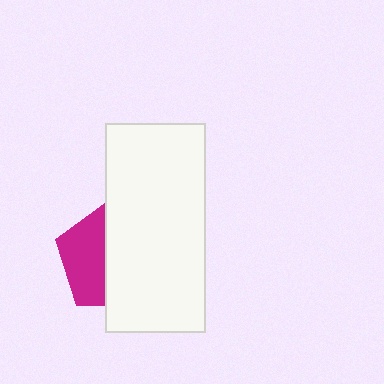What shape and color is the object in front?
The object in front is a white rectangle.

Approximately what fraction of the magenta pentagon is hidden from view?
Roughly 58% of the magenta pentagon is hidden behind the white rectangle.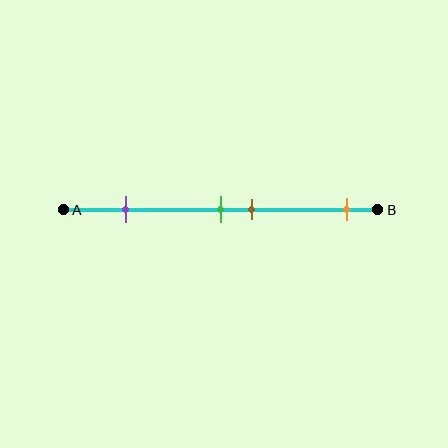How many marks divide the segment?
There are 4 marks dividing the segment.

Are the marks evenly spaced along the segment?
No, the marks are not evenly spaced.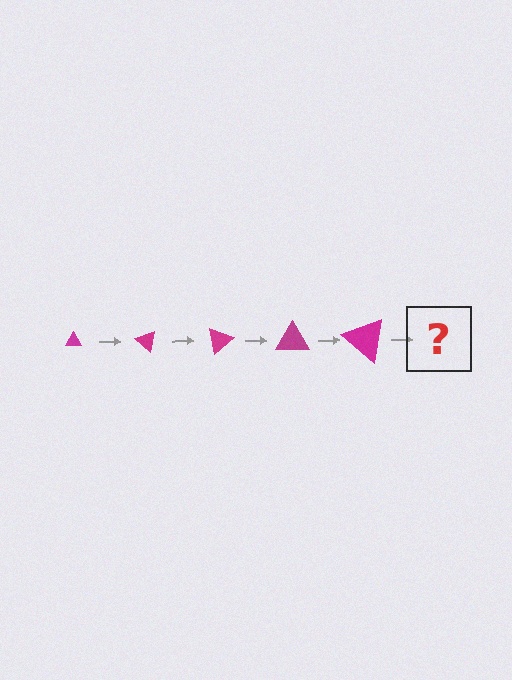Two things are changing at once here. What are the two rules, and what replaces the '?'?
The two rules are that the triangle grows larger each step and it rotates 40 degrees each step. The '?' should be a triangle, larger than the previous one and rotated 200 degrees from the start.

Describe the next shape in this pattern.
It should be a triangle, larger than the previous one and rotated 200 degrees from the start.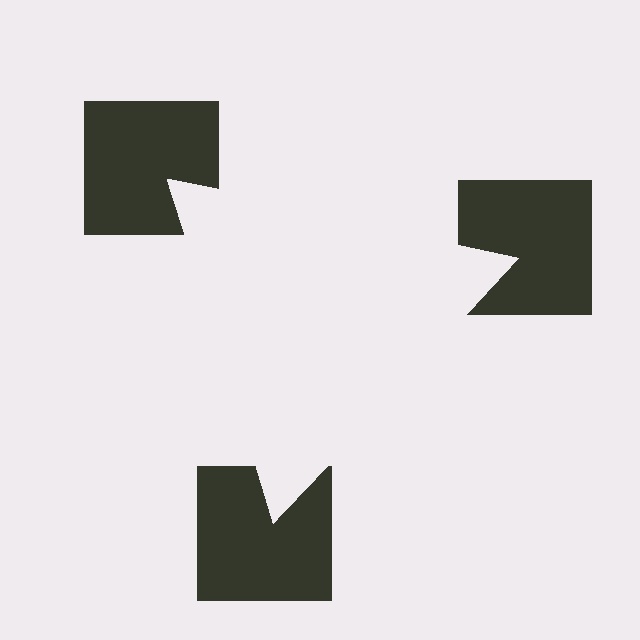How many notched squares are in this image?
There are 3 — one at each vertex of the illusory triangle.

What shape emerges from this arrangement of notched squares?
An illusory triangle — its edges are inferred from the aligned wedge cuts in the notched squares, not physically drawn.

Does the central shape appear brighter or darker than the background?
It typically appears slightly brighter than the background, even though no actual brightness change is drawn.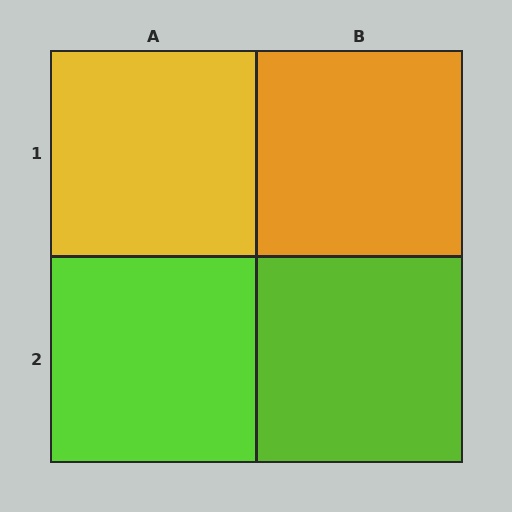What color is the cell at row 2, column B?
Lime.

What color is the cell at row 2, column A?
Lime.